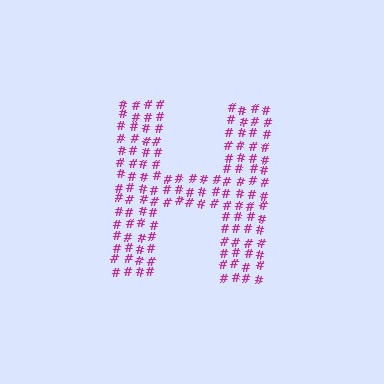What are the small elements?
The small elements are hash symbols.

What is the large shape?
The large shape is the letter H.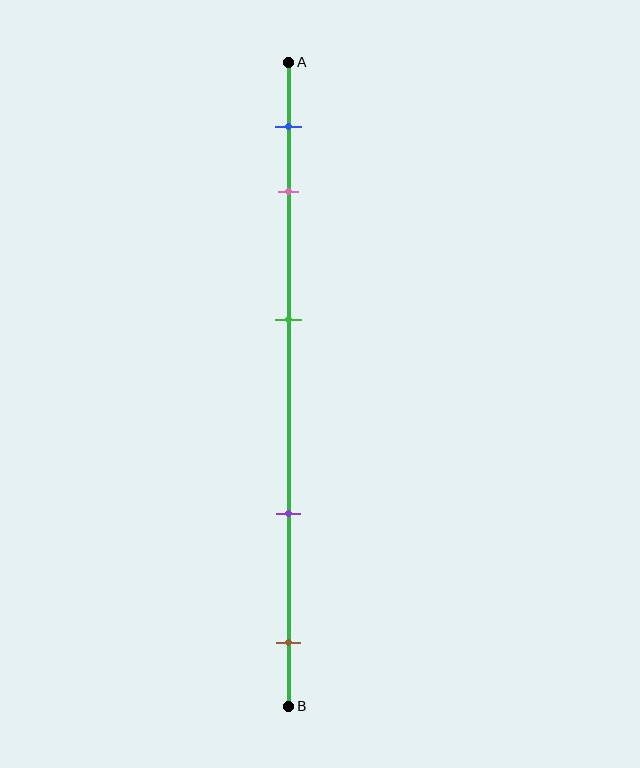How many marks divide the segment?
There are 5 marks dividing the segment.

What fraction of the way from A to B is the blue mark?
The blue mark is approximately 10% (0.1) of the way from A to B.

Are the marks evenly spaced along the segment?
No, the marks are not evenly spaced.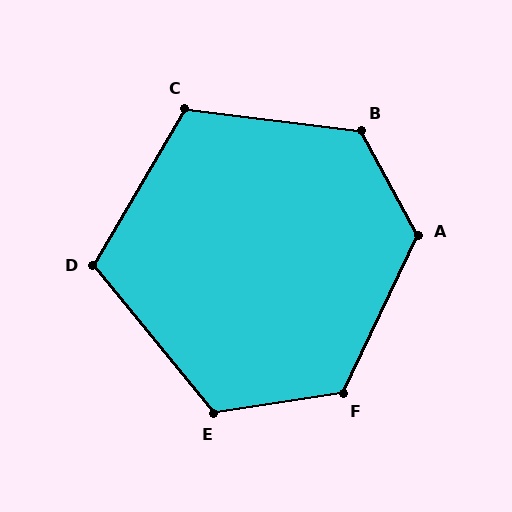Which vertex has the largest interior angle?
A, at approximately 126 degrees.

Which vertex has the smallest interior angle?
D, at approximately 110 degrees.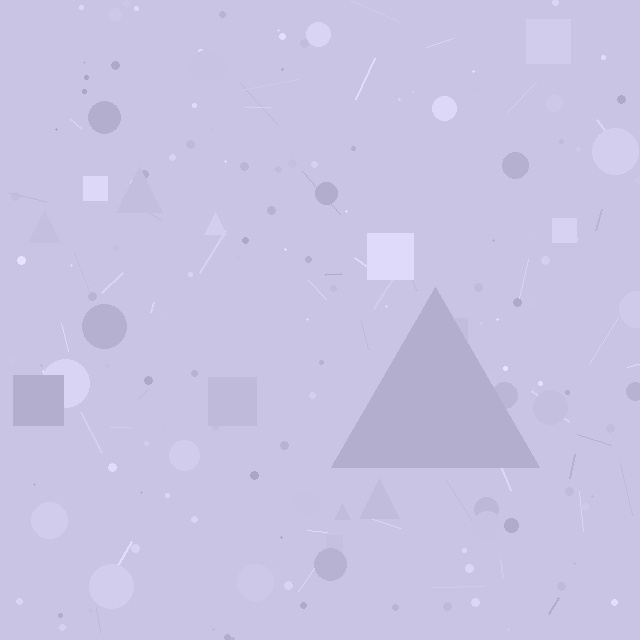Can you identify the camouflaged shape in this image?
The camouflaged shape is a triangle.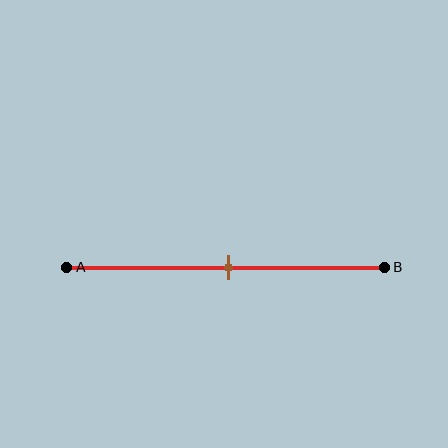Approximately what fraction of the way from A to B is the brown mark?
The brown mark is approximately 50% of the way from A to B.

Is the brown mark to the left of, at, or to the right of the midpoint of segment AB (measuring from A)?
The brown mark is approximately at the midpoint of segment AB.